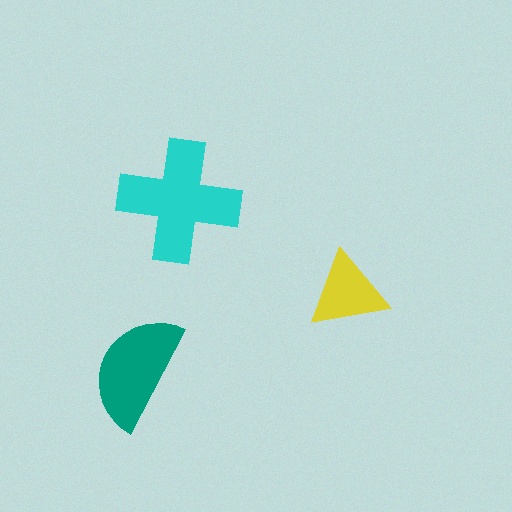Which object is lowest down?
The teal semicircle is bottommost.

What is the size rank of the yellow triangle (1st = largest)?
3rd.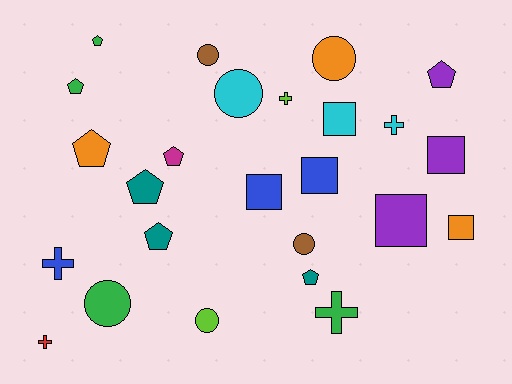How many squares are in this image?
There are 6 squares.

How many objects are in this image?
There are 25 objects.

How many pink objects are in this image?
There are no pink objects.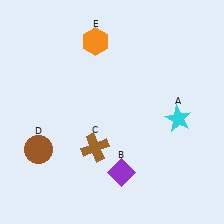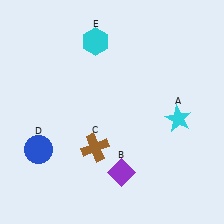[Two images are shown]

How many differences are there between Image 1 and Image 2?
There are 2 differences between the two images.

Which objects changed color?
D changed from brown to blue. E changed from orange to cyan.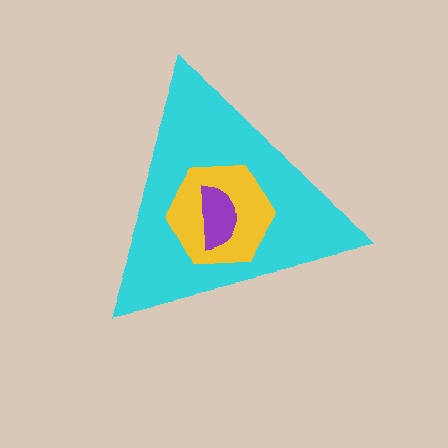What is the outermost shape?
The cyan triangle.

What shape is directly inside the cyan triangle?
The yellow hexagon.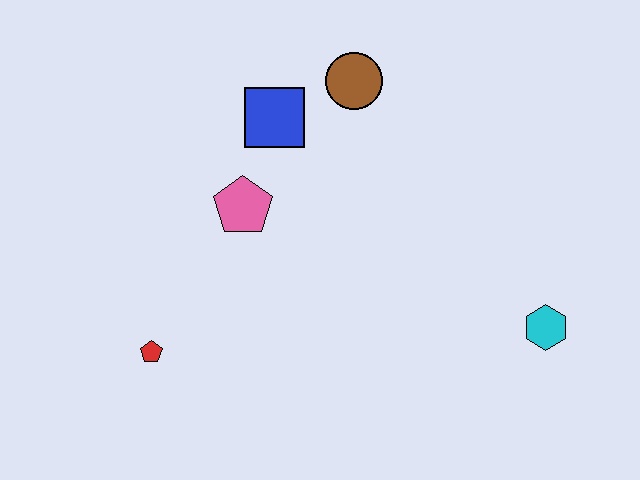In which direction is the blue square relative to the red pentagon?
The blue square is above the red pentagon.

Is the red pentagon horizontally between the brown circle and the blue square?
No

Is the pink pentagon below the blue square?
Yes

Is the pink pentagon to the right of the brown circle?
No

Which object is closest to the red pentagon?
The pink pentagon is closest to the red pentagon.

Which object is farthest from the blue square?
The cyan hexagon is farthest from the blue square.